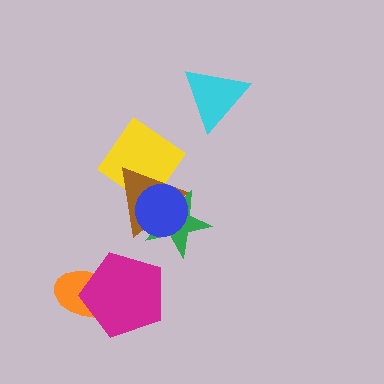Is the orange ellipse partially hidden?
Yes, it is partially covered by another shape.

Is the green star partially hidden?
Yes, it is partially covered by another shape.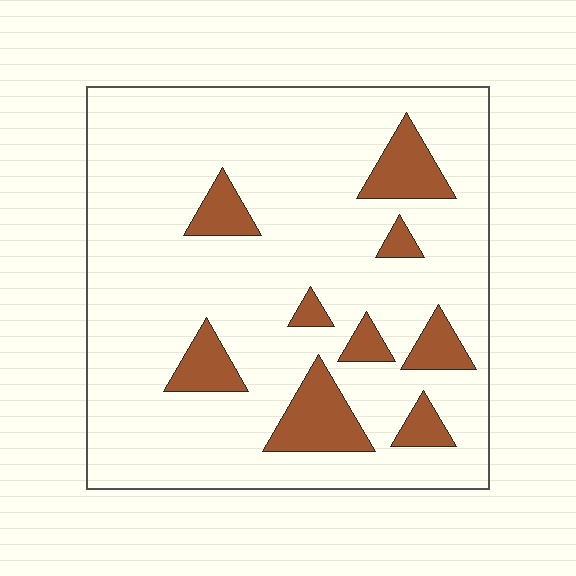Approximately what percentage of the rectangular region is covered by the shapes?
Approximately 15%.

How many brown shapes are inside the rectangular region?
9.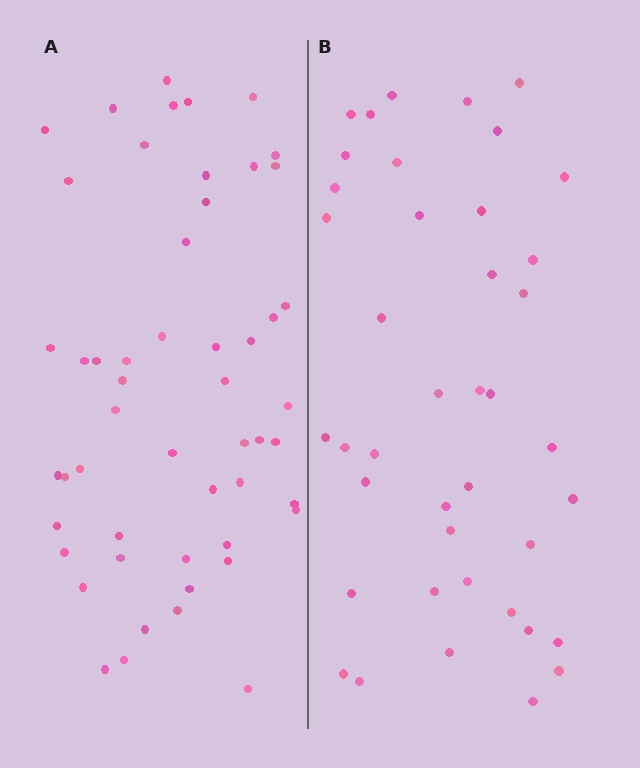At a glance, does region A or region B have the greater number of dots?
Region A (the left region) has more dots.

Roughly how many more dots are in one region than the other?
Region A has roughly 12 or so more dots than region B.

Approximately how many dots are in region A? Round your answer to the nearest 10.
About 50 dots. (The exact count is 52, which rounds to 50.)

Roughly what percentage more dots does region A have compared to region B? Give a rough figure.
About 25% more.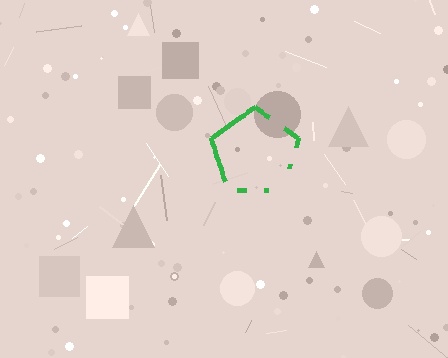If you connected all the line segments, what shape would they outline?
They would outline a pentagon.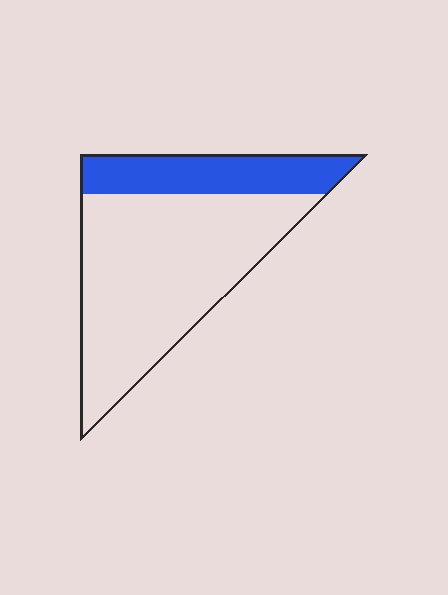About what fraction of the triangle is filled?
About one quarter (1/4).